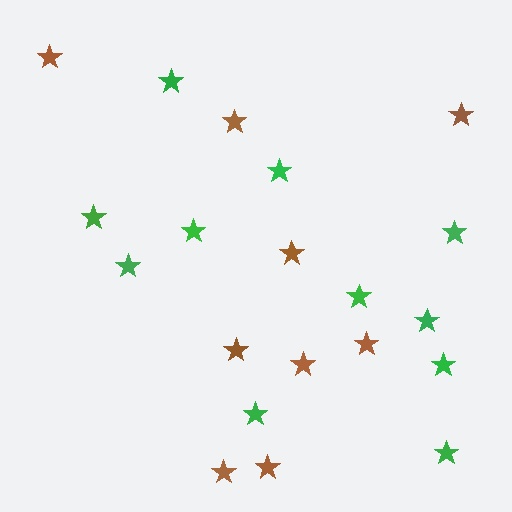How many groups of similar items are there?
There are 2 groups: one group of green stars (11) and one group of brown stars (9).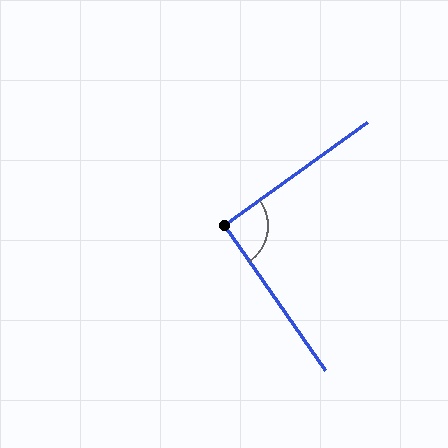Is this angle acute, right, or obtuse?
It is approximately a right angle.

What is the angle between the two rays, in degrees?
Approximately 91 degrees.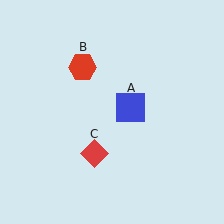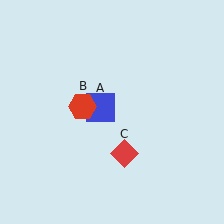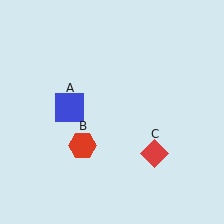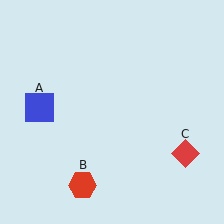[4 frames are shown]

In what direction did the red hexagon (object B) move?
The red hexagon (object B) moved down.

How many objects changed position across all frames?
3 objects changed position: blue square (object A), red hexagon (object B), red diamond (object C).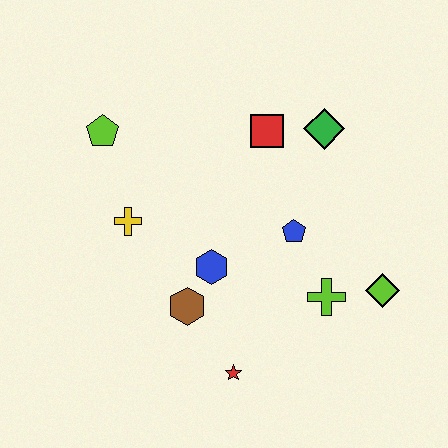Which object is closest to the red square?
The green diamond is closest to the red square.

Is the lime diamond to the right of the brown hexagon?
Yes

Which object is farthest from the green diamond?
The red star is farthest from the green diamond.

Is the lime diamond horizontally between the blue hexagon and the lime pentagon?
No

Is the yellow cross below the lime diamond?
No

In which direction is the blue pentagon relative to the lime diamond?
The blue pentagon is to the left of the lime diamond.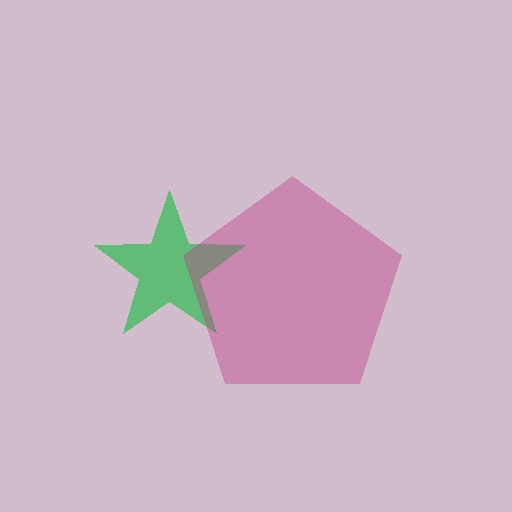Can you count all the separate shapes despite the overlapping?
Yes, there are 2 separate shapes.